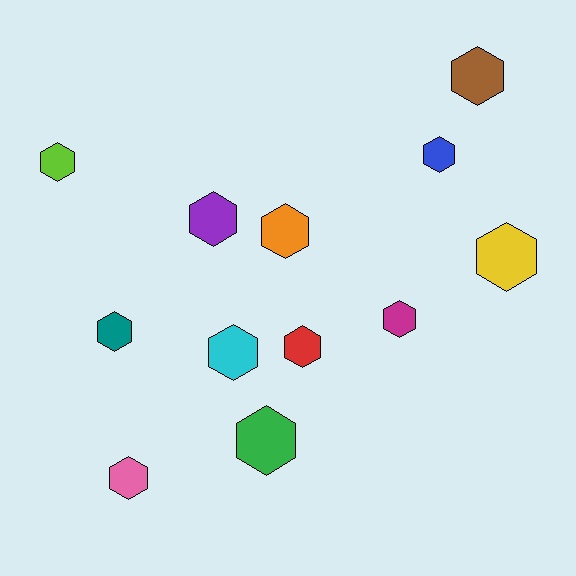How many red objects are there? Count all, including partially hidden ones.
There is 1 red object.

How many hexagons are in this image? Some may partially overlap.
There are 12 hexagons.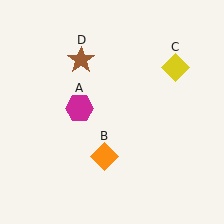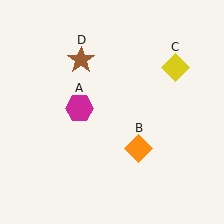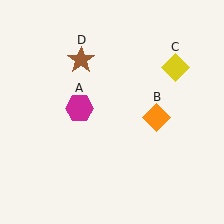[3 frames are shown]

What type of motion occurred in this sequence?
The orange diamond (object B) rotated counterclockwise around the center of the scene.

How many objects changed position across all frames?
1 object changed position: orange diamond (object B).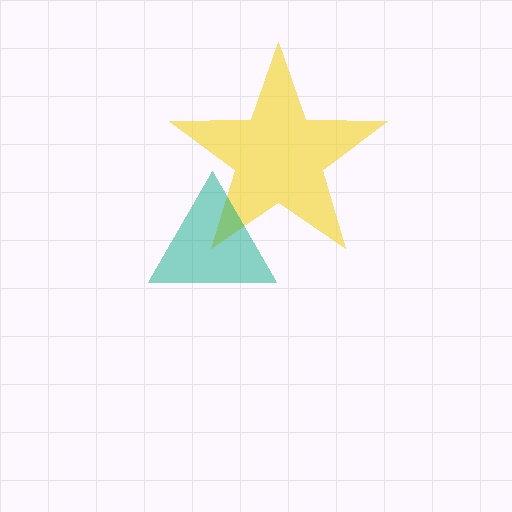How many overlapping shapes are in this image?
There are 2 overlapping shapes in the image.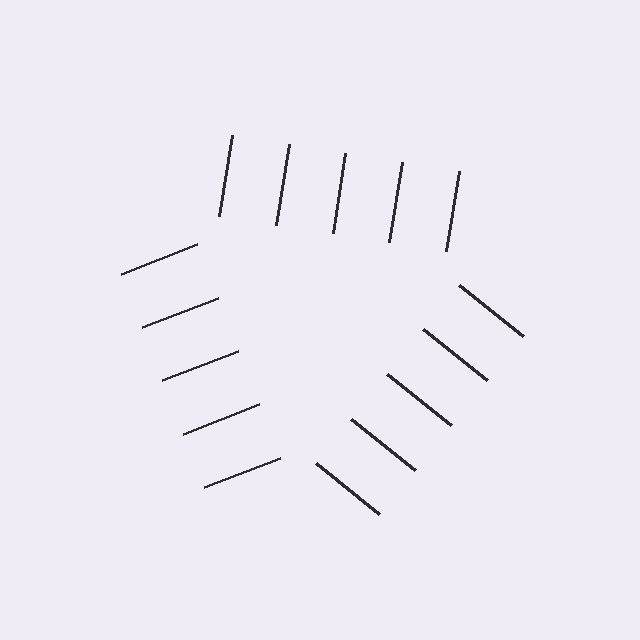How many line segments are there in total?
15 — 5 along each of the 3 edges.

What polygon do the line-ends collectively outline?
An illusory triangle — the line segments terminate on its edges but no continuous stroke is drawn.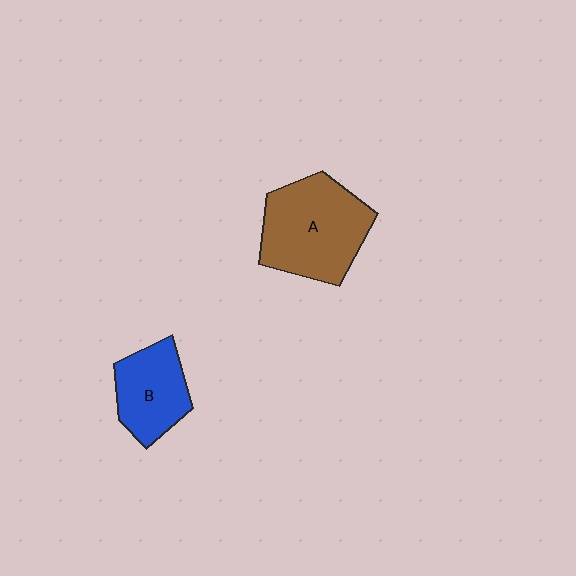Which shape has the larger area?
Shape A (brown).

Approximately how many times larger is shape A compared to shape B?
Approximately 1.6 times.